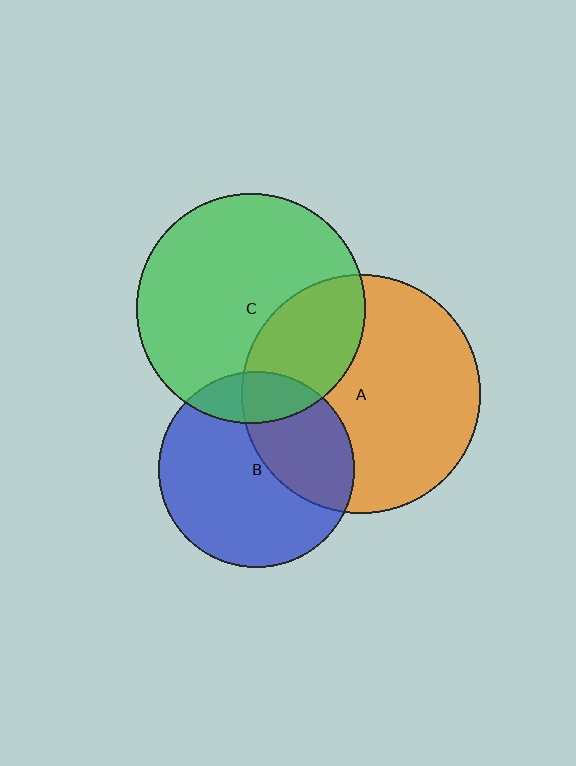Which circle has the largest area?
Circle A (orange).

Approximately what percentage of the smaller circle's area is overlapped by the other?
Approximately 30%.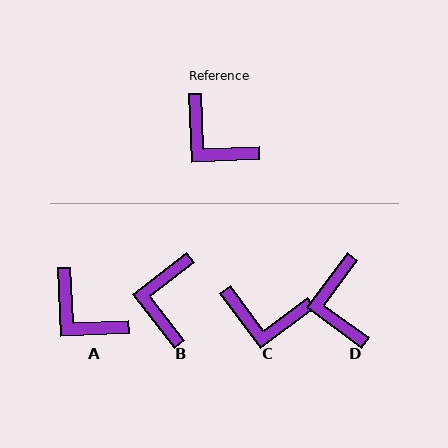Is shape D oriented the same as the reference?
No, it is off by about 39 degrees.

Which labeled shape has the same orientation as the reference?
A.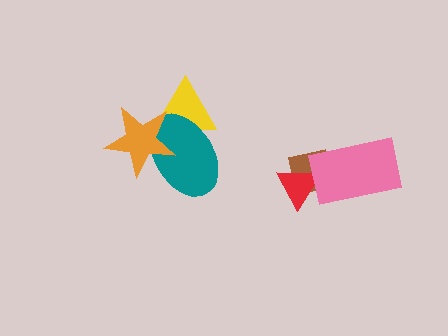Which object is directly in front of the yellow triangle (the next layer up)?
The teal ellipse is directly in front of the yellow triangle.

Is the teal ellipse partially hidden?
Yes, it is partially covered by another shape.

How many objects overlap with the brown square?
2 objects overlap with the brown square.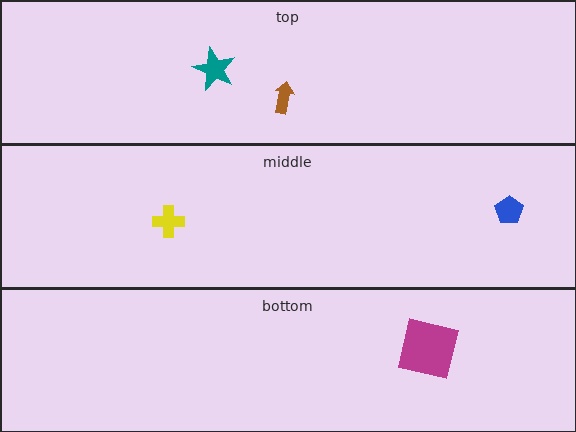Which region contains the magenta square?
The bottom region.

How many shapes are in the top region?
2.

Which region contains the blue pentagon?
The middle region.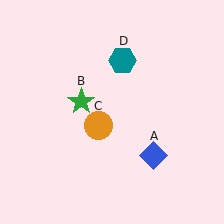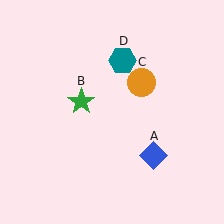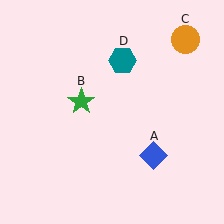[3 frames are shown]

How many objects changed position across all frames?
1 object changed position: orange circle (object C).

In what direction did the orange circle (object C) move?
The orange circle (object C) moved up and to the right.